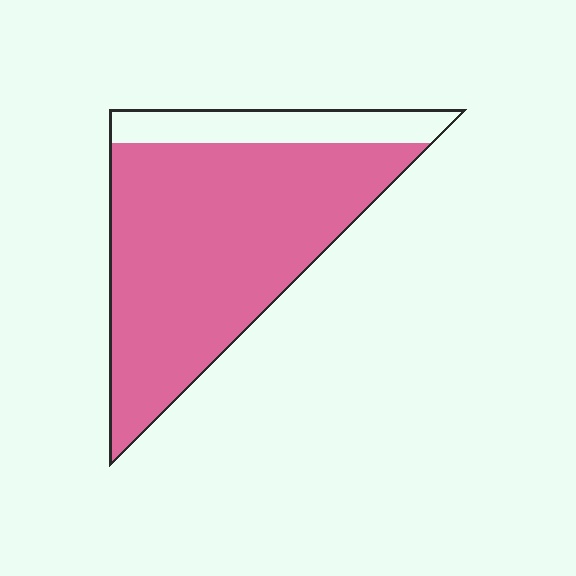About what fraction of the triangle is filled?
About five sixths (5/6).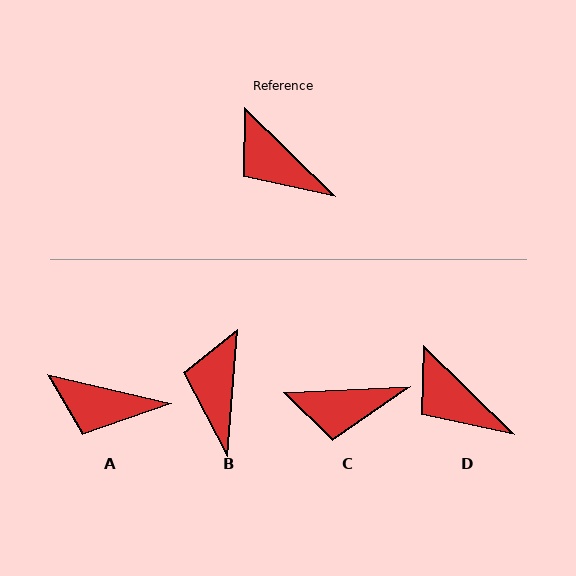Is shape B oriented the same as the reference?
No, it is off by about 50 degrees.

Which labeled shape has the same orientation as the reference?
D.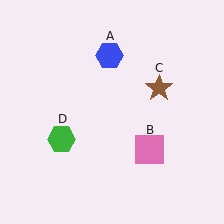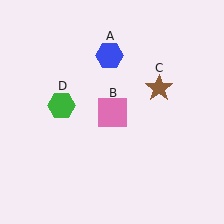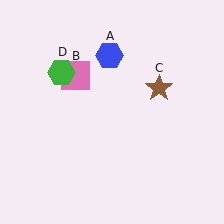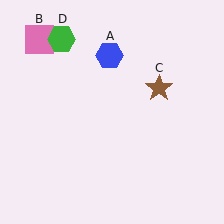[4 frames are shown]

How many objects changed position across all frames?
2 objects changed position: pink square (object B), green hexagon (object D).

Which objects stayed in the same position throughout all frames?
Blue hexagon (object A) and brown star (object C) remained stationary.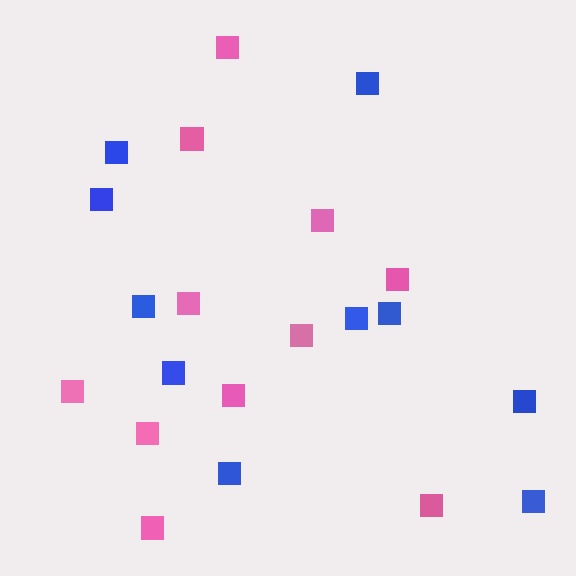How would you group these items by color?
There are 2 groups: one group of blue squares (10) and one group of pink squares (11).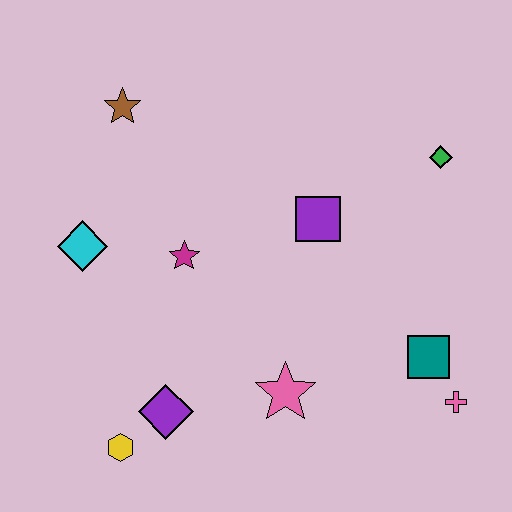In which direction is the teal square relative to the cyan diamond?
The teal square is to the right of the cyan diamond.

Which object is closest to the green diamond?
The purple square is closest to the green diamond.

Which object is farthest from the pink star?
The brown star is farthest from the pink star.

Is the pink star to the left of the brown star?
No